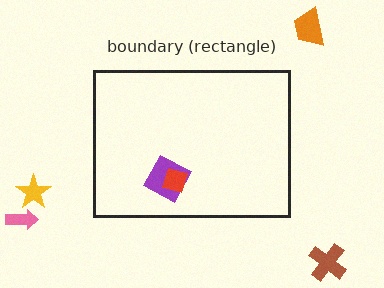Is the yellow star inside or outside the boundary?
Outside.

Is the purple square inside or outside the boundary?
Inside.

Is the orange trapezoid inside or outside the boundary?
Outside.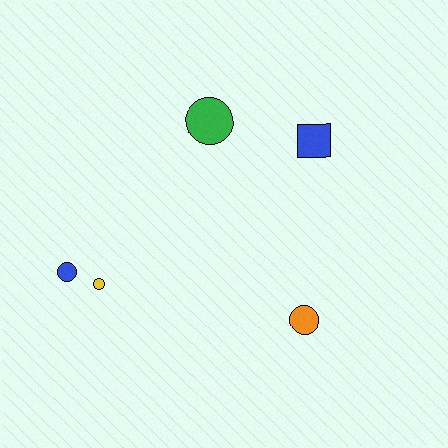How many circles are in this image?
There are 4 circles.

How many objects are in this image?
There are 5 objects.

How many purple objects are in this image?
There are no purple objects.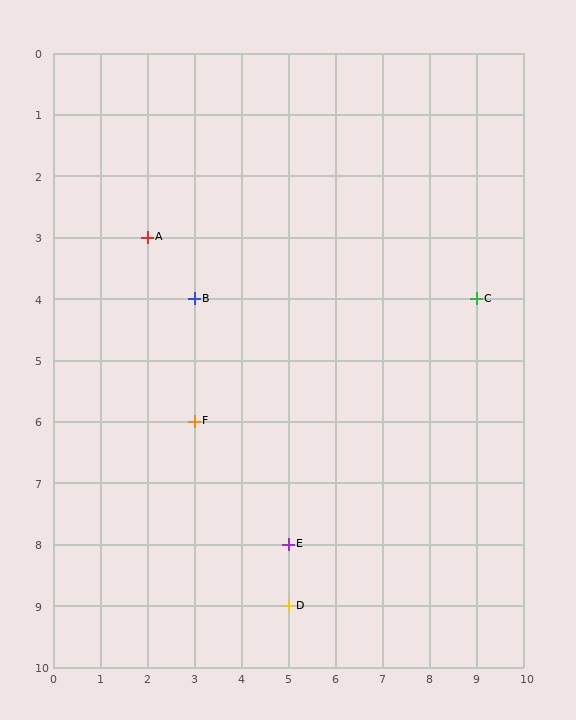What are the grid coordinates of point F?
Point F is at grid coordinates (3, 6).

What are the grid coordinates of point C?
Point C is at grid coordinates (9, 4).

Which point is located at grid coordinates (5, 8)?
Point E is at (5, 8).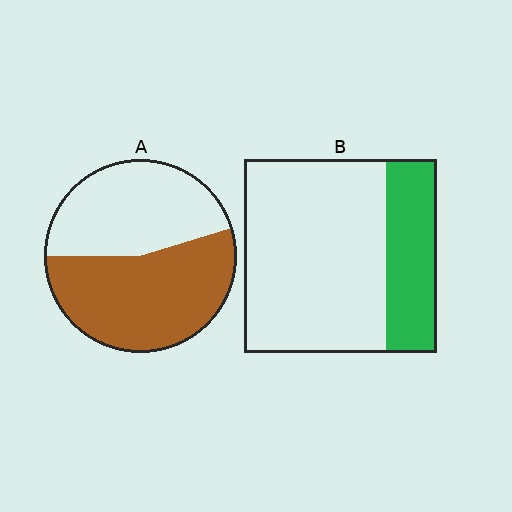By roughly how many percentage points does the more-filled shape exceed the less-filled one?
By roughly 30 percentage points (A over B).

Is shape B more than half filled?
No.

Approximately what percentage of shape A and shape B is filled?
A is approximately 55% and B is approximately 25%.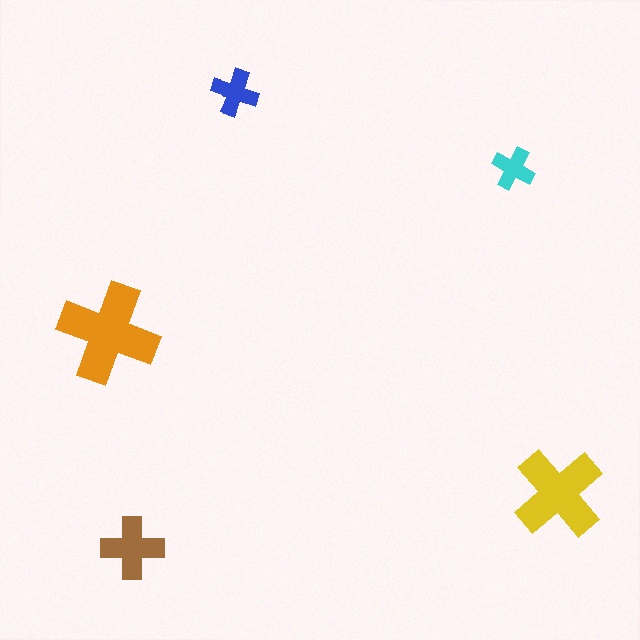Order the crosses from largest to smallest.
the orange one, the yellow one, the brown one, the blue one, the cyan one.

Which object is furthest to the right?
The yellow cross is rightmost.